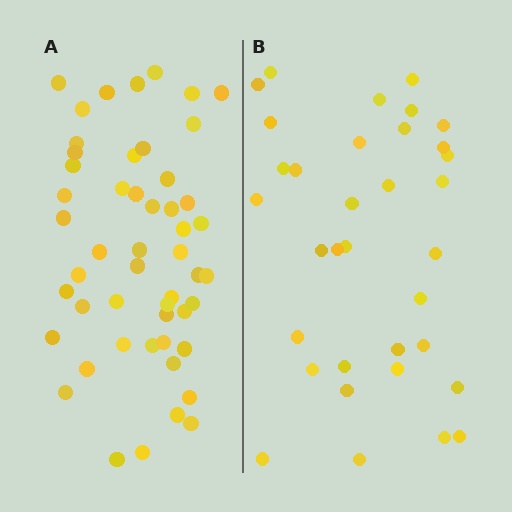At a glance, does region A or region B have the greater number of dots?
Region A (the left region) has more dots.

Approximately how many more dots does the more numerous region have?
Region A has approximately 15 more dots than region B.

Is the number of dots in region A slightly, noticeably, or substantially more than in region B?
Region A has substantially more. The ratio is roughly 1.5 to 1.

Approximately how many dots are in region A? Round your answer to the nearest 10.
About 50 dots. (The exact count is 51, which rounds to 50.)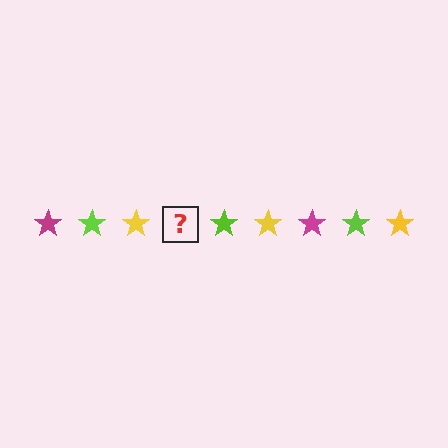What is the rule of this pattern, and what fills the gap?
The rule is that the pattern cycles through magenta, lime, yellow stars. The gap should be filled with a magenta star.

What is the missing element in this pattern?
The missing element is a magenta star.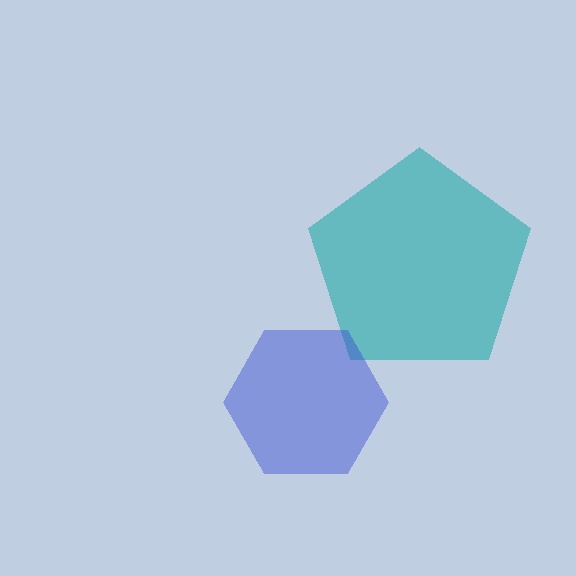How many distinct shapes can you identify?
There are 2 distinct shapes: a teal pentagon, a blue hexagon.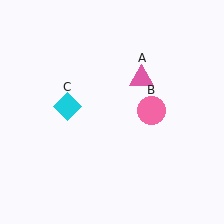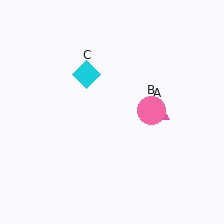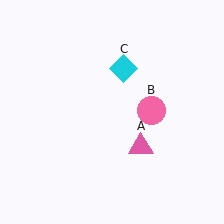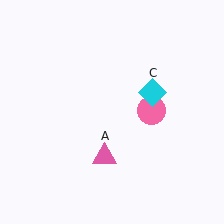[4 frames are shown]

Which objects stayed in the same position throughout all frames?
Pink circle (object B) remained stationary.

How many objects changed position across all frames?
2 objects changed position: pink triangle (object A), cyan diamond (object C).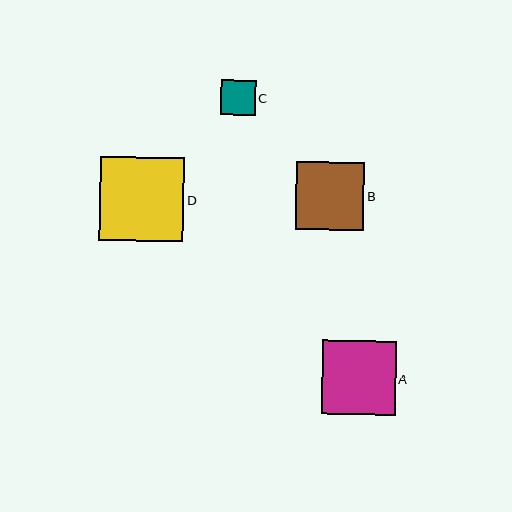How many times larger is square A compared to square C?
Square A is approximately 2.1 times the size of square C.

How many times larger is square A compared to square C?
Square A is approximately 2.1 times the size of square C.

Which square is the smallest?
Square C is the smallest with a size of approximately 35 pixels.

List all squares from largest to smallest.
From largest to smallest: D, A, B, C.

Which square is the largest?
Square D is the largest with a size of approximately 85 pixels.